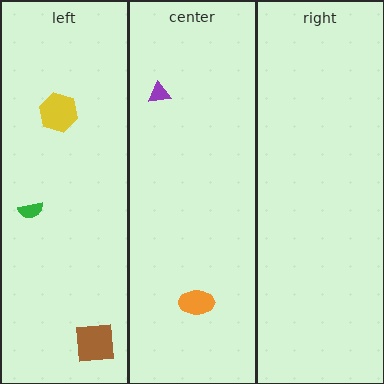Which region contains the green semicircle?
The left region.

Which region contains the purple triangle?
The center region.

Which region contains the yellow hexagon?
The left region.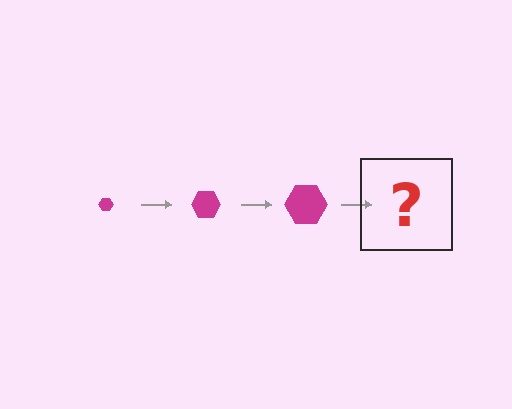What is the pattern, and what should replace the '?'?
The pattern is that the hexagon gets progressively larger each step. The '?' should be a magenta hexagon, larger than the previous one.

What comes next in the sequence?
The next element should be a magenta hexagon, larger than the previous one.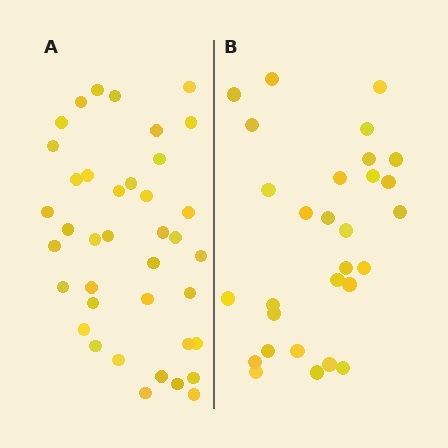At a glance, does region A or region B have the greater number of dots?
Region A (the left region) has more dots.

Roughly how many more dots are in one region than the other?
Region A has roughly 10 or so more dots than region B.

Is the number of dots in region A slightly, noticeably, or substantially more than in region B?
Region A has noticeably more, but not dramatically so. The ratio is roughly 1.3 to 1.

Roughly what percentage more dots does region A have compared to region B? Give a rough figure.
About 35% more.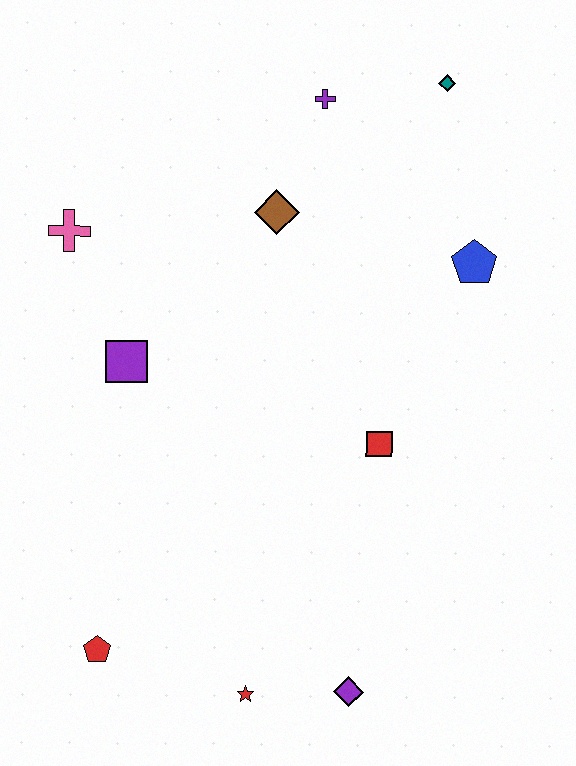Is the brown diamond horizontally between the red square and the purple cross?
No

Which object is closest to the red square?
The blue pentagon is closest to the red square.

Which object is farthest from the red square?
The pink cross is farthest from the red square.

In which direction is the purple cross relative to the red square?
The purple cross is above the red square.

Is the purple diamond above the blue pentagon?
No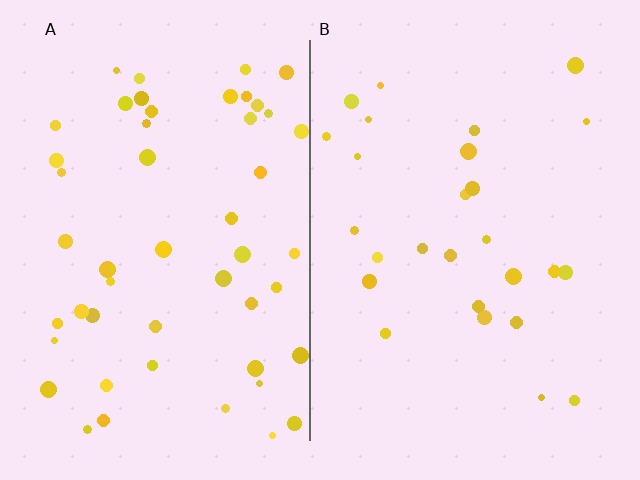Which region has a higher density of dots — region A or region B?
A (the left).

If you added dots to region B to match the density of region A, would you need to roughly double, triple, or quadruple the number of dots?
Approximately double.